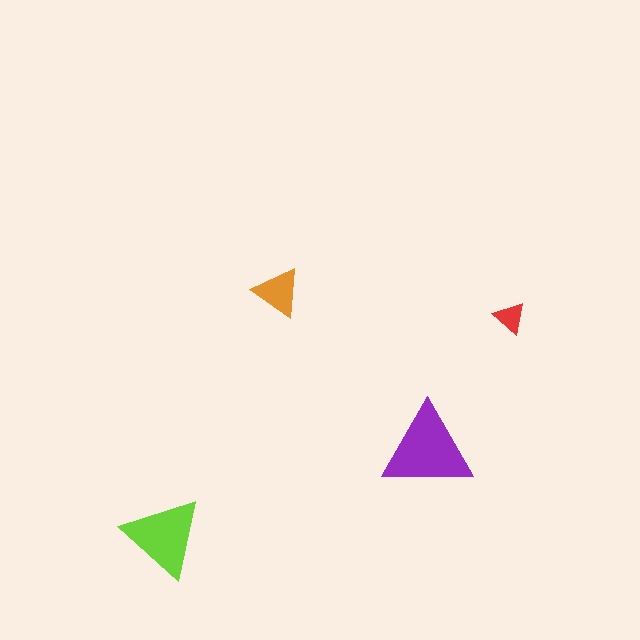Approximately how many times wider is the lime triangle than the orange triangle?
About 1.5 times wider.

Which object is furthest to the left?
The lime triangle is leftmost.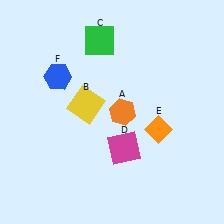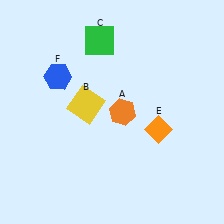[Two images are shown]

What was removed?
The magenta square (D) was removed in Image 2.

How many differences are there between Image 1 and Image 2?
There is 1 difference between the two images.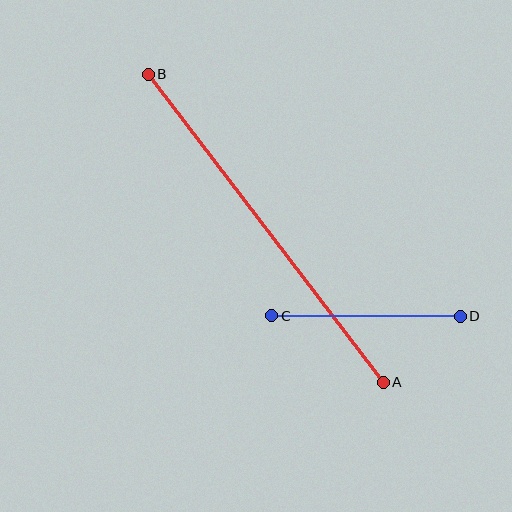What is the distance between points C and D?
The distance is approximately 188 pixels.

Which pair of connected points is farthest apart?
Points A and B are farthest apart.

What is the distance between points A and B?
The distance is approximately 388 pixels.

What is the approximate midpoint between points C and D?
The midpoint is at approximately (366, 316) pixels.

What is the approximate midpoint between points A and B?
The midpoint is at approximately (266, 228) pixels.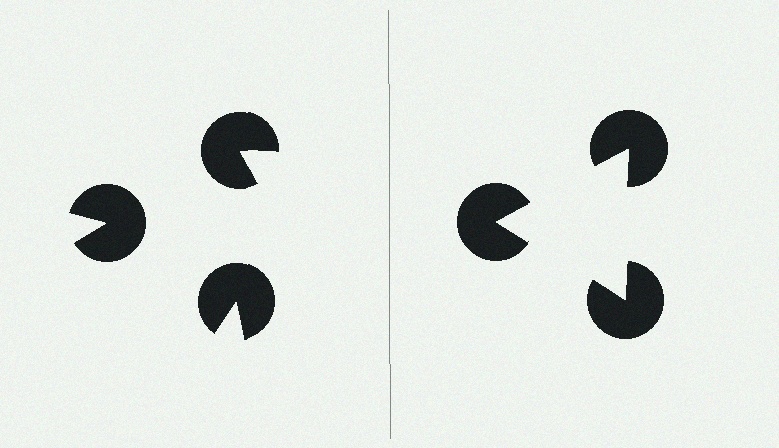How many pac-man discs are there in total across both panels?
6 — 3 on each side.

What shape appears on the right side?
An illusory triangle.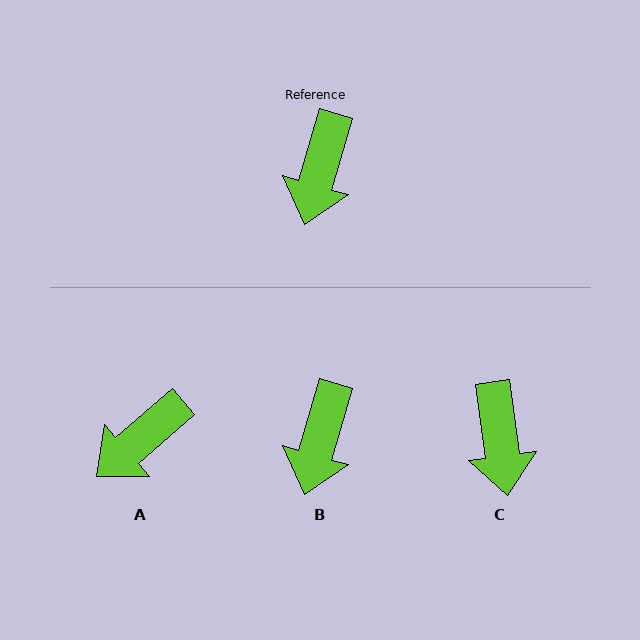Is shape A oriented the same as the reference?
No, it is off by about 33 degrees.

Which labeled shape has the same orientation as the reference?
B.